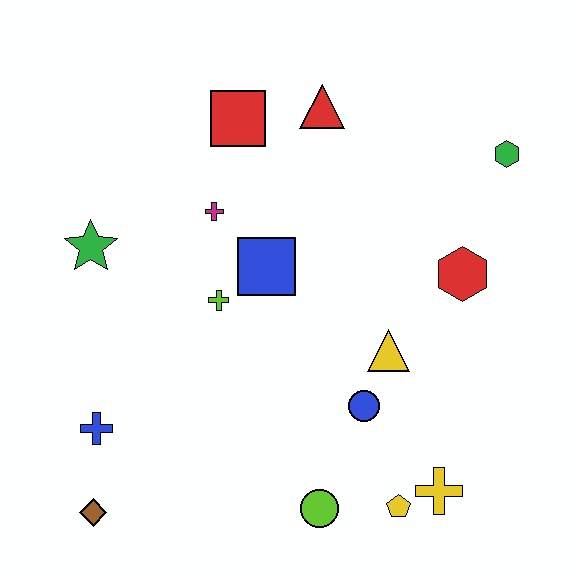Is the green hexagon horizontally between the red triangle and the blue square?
No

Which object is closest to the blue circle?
The yellow triangle is closest to the blue circle.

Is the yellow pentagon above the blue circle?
No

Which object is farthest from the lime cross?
The green hexagon is farthest from the lime cross.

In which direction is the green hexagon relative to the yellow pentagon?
The green hexagon is above the yellow pentagon.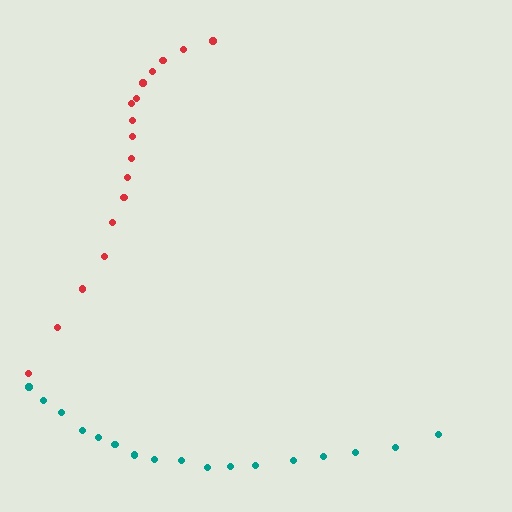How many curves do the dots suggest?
There are 2 distinct paths.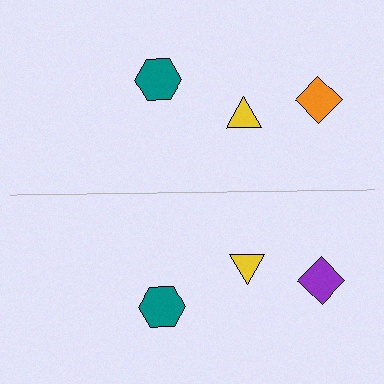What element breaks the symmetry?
The purple diamond on the bottom side breaks the symmetry — its mirror counterpart is orange.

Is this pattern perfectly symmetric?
No, the pattern is not perfectly symmetric. The purple diamond on the bottom side breaks the symmetry — its mirror counterpart is orange.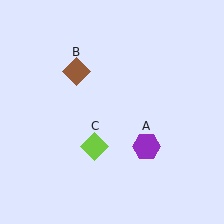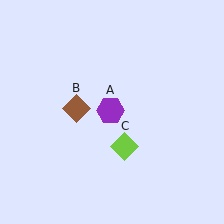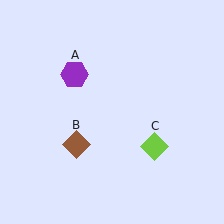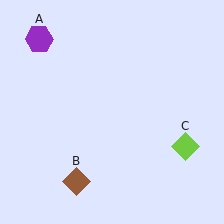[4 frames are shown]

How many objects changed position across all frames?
3 objects changed position: purple hexagon (object A), brown diamond (object B), lime diamond (object C).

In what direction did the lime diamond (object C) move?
The lime diamond (object C) moved right.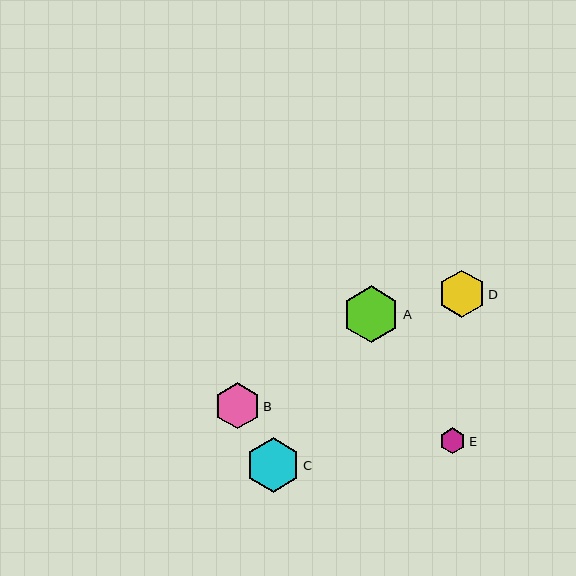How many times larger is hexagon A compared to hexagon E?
Hexagon A is approximately 2.2 times the size of hexagon E.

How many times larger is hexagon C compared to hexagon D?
Hexagon C is approximately 1.1 times the size of hexagon D.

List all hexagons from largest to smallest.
From largest to smallest: A, C, D, B, E.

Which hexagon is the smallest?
Hexagon E is the smallest with a size of approximately 26 pixels.